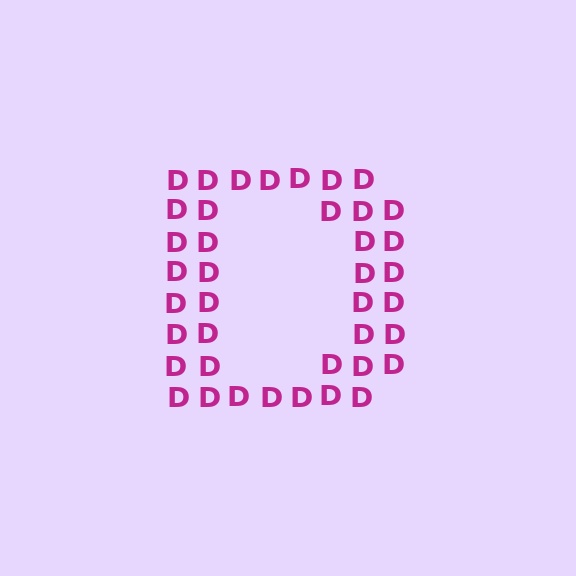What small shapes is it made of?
It is made of small letter D's.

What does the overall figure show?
The overall figure shows the letter D.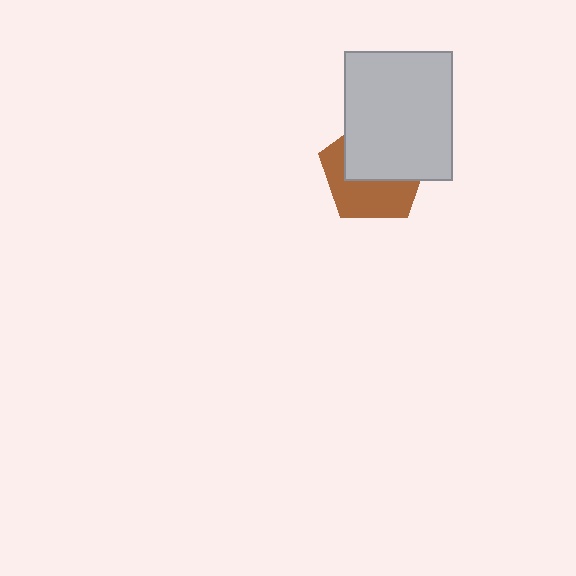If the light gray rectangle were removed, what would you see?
You would see the complete brown pentagon.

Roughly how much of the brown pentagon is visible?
About half of it is visible (roughly 46%).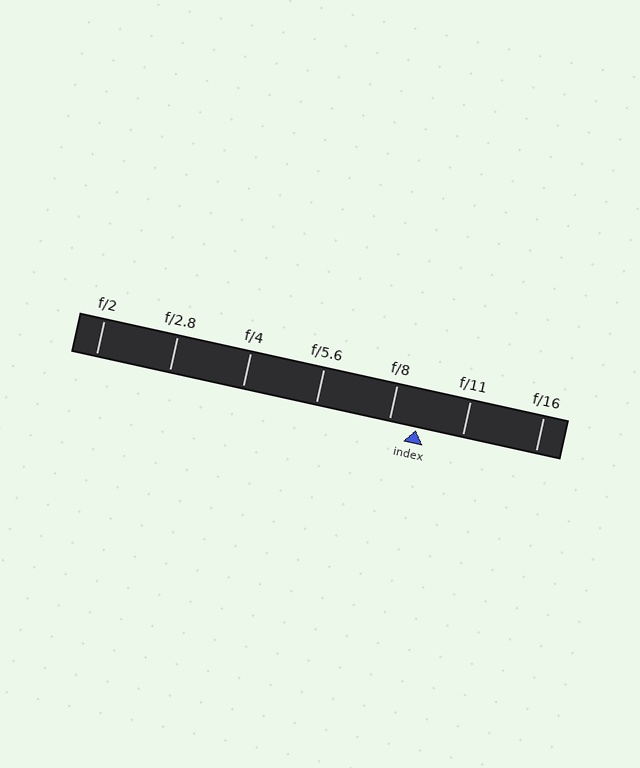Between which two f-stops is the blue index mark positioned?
The index mark is between f/8 and f/11.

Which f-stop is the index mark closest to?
The index mark is closest to f/8.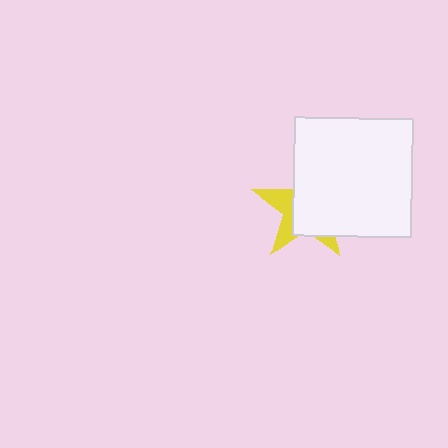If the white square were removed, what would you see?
You would see the complete yellow star.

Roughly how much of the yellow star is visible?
A small part of it is visible (roughly 32%).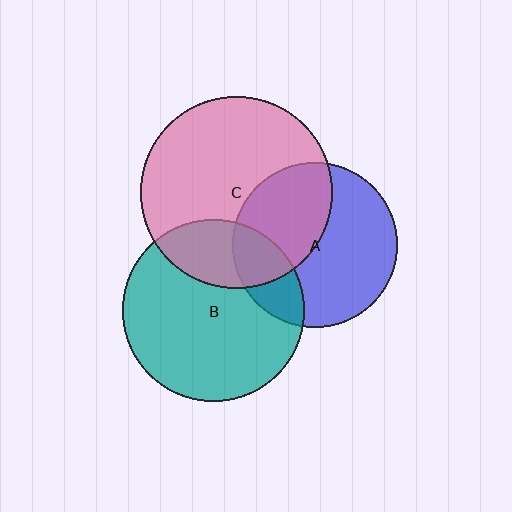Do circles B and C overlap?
Yes.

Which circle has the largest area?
Circle C (pink).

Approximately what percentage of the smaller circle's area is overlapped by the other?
Approximately 25%.